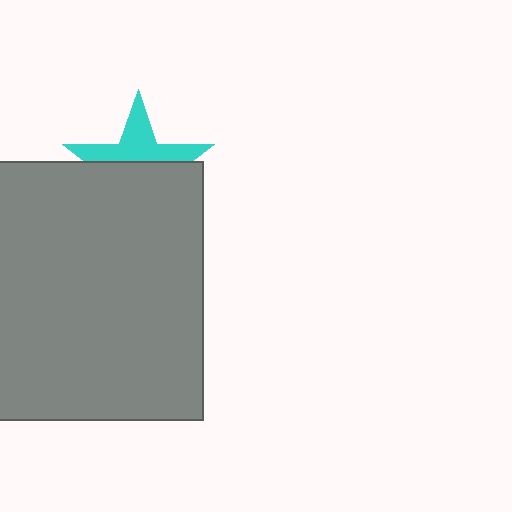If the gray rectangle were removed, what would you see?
You would see the complete cyan star.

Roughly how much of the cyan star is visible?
A small part of it is visible (roughly 44%).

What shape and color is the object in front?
The object in front is a gray rectangle.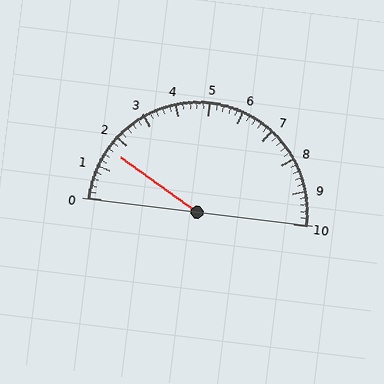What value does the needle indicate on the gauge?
The needle indicates approximately 1.6.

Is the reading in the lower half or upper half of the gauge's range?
The reading is in the lower half of the range (0 to 10).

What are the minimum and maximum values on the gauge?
The gauge ranges from 0 to 10.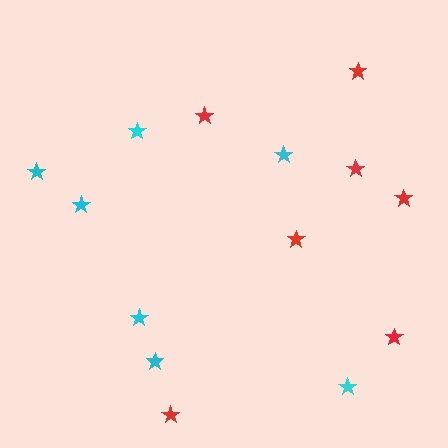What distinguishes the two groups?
There are 2 groups: one group of cyan stars (7) and one group of red stars (7).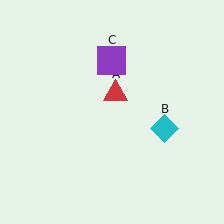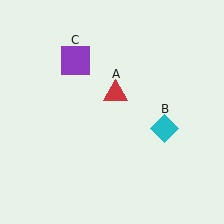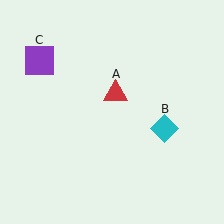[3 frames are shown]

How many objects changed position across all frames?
1 object changed position: purple square (object C).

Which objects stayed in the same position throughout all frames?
Red triangle (object A) and cyan diamond (object B) remained stationary.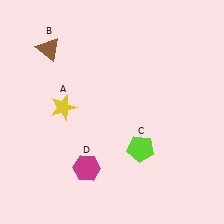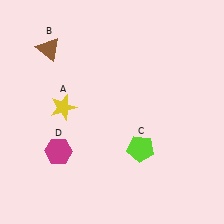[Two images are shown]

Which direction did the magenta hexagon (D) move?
The magenta hexagon (D) moved left.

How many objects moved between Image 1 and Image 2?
1 object moved between the two images.